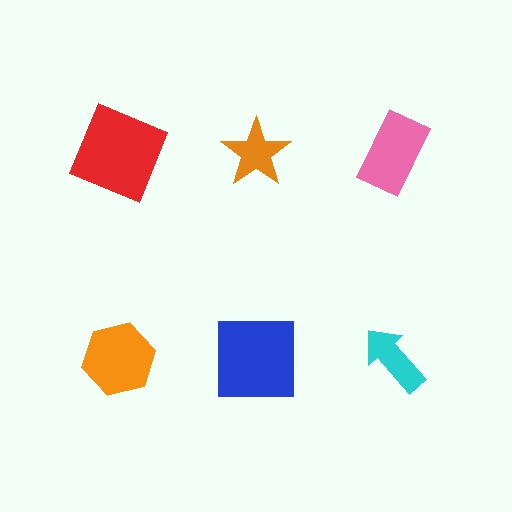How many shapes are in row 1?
3 shapes.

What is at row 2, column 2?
A blue square.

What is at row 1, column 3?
A pink rectangle.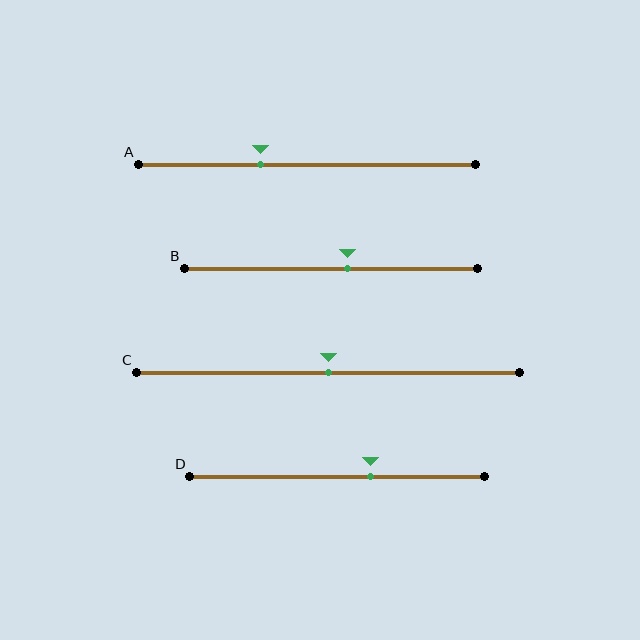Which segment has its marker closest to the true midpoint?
Segment C has its marker closest to the true midpoint.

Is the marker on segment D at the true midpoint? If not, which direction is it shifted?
No, the marker on segment D is shifted to the right by about 11% of the segment length.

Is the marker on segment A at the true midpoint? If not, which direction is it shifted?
No, the marker on segment A is shifted to the left by about 14% of the segment length.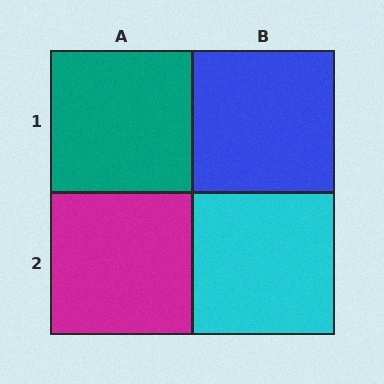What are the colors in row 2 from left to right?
Magenta, cyan.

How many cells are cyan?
1 cell is cyan.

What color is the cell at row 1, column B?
Blue.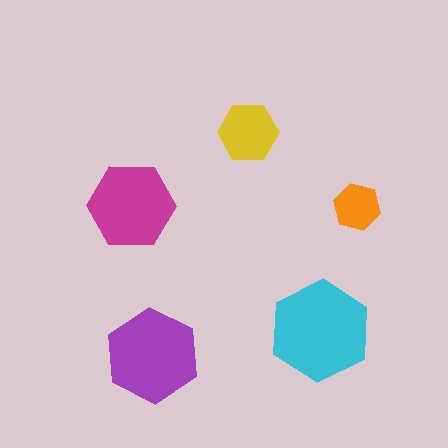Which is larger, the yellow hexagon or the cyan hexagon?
The cyan one.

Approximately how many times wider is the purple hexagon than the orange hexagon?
About 2 times wider.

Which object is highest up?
The yellow hexagon is topmost.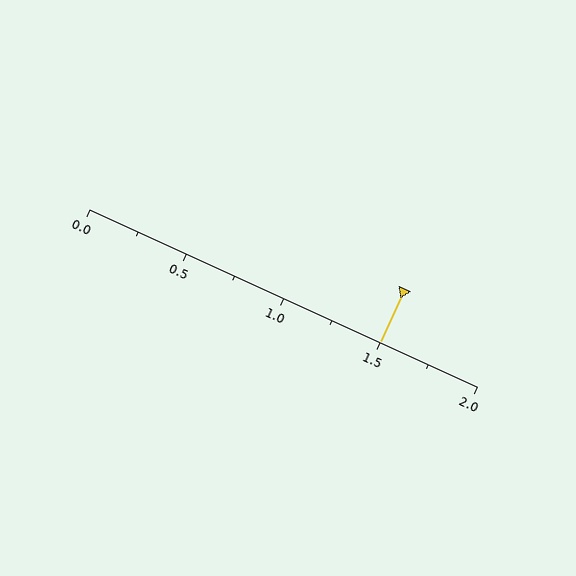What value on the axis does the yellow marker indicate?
The marker indicates approximately 1.5.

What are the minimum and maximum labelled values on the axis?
The axis runs from 0.0 to 2.0.